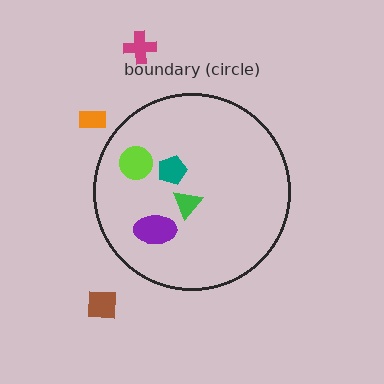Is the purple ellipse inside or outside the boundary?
Inside.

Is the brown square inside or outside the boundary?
Outside.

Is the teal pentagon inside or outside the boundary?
Inside.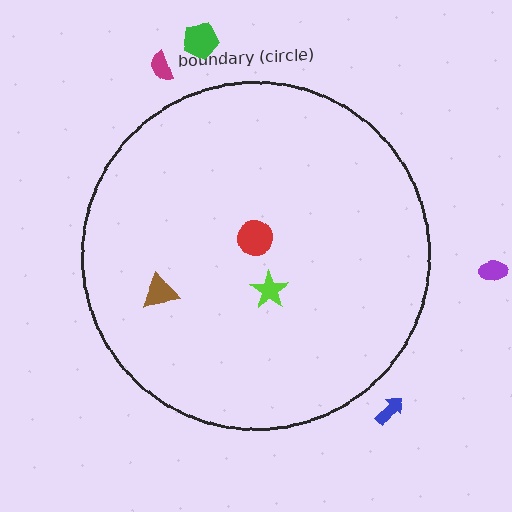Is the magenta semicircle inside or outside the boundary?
Outside.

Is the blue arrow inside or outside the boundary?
Outside.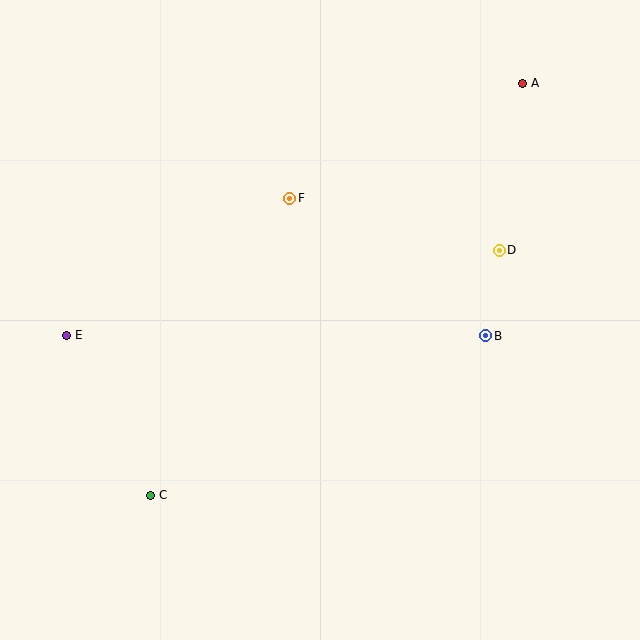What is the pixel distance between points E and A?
The distance between E and A is 521 pixels.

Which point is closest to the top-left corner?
Point E is closest to the top-left corner.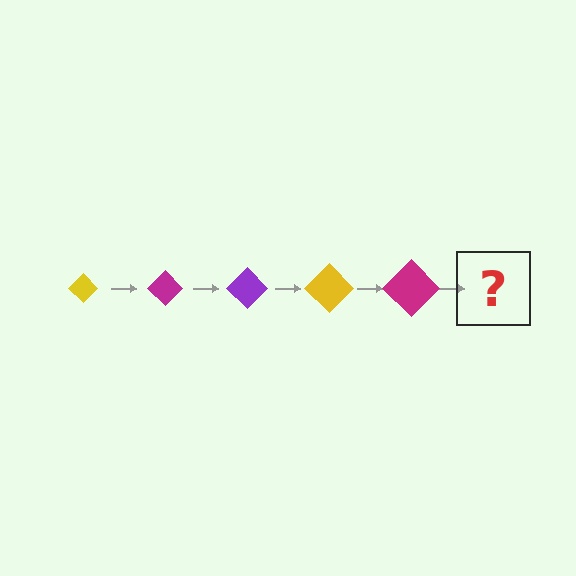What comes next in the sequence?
The next element should be a purple diamond, larger than the previous one.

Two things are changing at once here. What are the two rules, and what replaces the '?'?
The two rules are that the diamond grows larger each step and the color cycles through yellow, magenta, and purple. The '?' should be a purple diamond, larger than the previous one.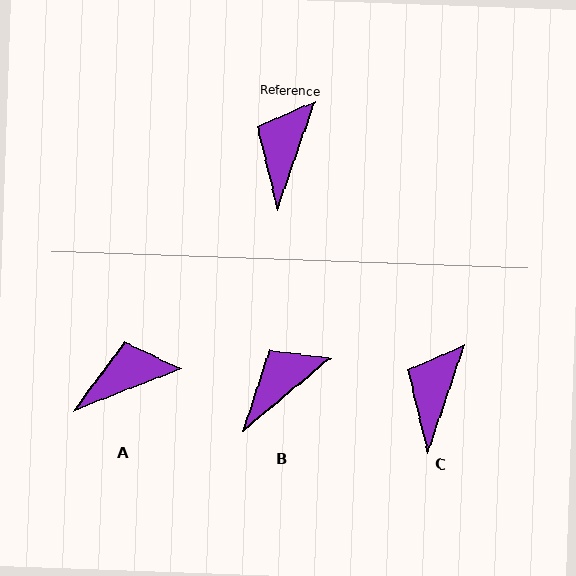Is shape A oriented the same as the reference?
No, it is off by about 50 degrees.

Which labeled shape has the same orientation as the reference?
C.